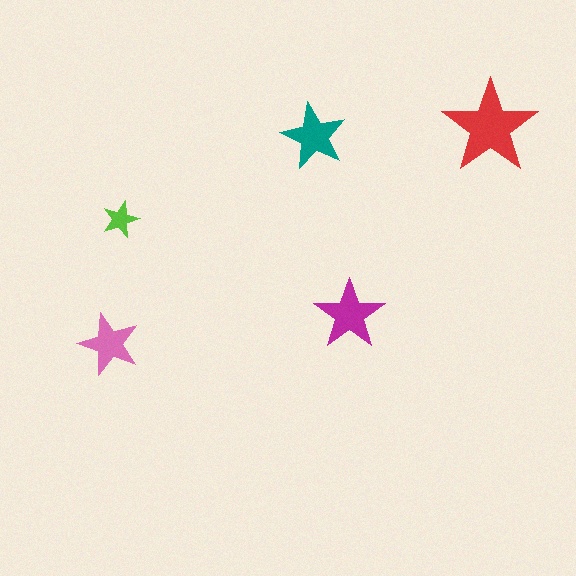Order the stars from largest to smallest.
the red one, the magenta one, the teal one, the pink one, the lime one.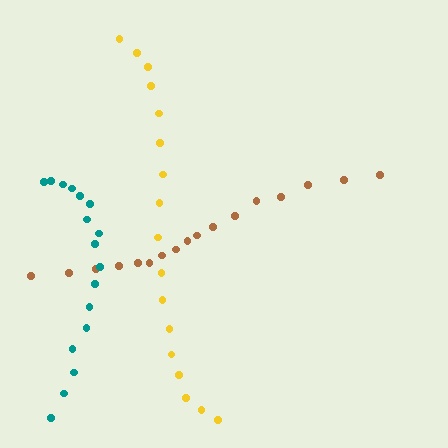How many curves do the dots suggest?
There are 3 distinct paths.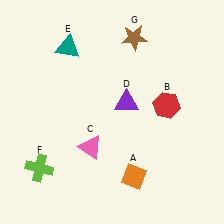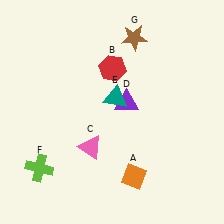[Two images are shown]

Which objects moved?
The objects that moved are: the red hexagon (B), the teal triangle (E).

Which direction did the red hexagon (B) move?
The red hexagon (B) moved left.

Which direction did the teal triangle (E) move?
The teal triangle (E) moved down.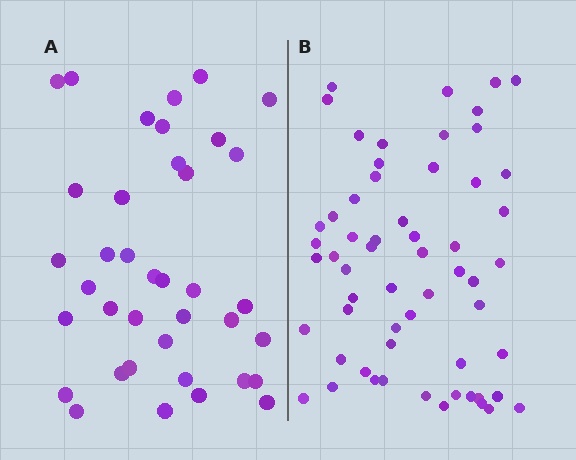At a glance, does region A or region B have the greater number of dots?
Region B (the right region) has more dots.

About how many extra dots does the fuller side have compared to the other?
Region B has approximately 20 more dots than region A.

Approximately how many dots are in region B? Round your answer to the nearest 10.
About 60 dots. (The exact count is 59, which rounds to 60.)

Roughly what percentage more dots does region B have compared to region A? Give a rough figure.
About 55% more.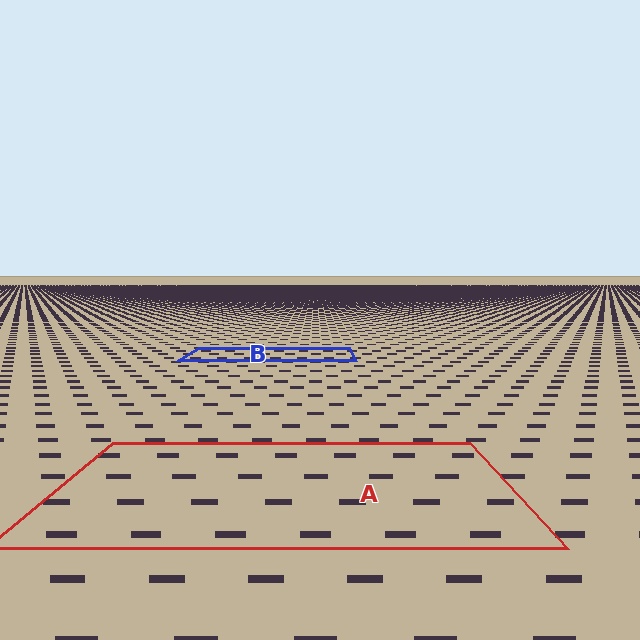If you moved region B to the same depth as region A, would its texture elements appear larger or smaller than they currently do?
They would appear larger. At a closer depth, the same texture elements are projected at a bigger on-screen size.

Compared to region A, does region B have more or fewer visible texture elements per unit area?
Region B has more texture elements per unit area — they are packed more densely because it is farther away.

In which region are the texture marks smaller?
The texture marks are smaller in region B, because it is farther away.